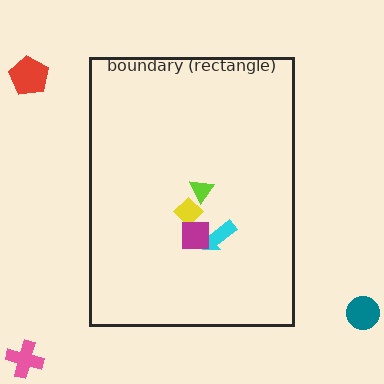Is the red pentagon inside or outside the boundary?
Outside.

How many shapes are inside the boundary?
4 inside, 3 outside.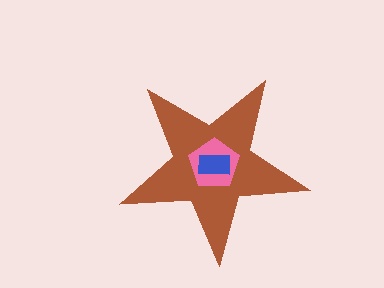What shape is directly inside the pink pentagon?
The blue rectangle.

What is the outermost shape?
The brown star.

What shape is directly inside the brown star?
The pink pentagon.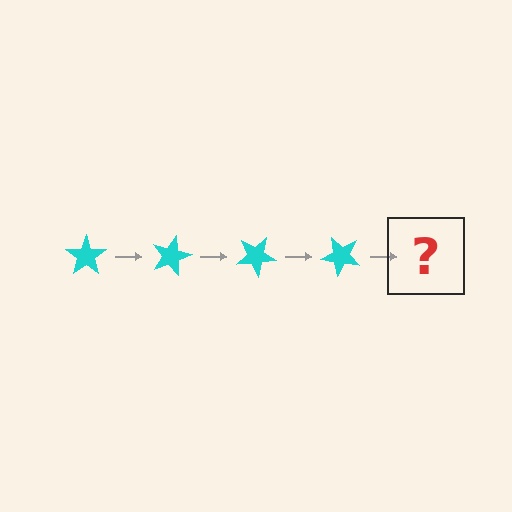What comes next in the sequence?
The next element should be a cyan star rotated 60 degrees.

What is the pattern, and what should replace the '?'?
The pattern is that the star rotates 15 degrees each step. The '?' should be a cyan star rotated 60 degrees.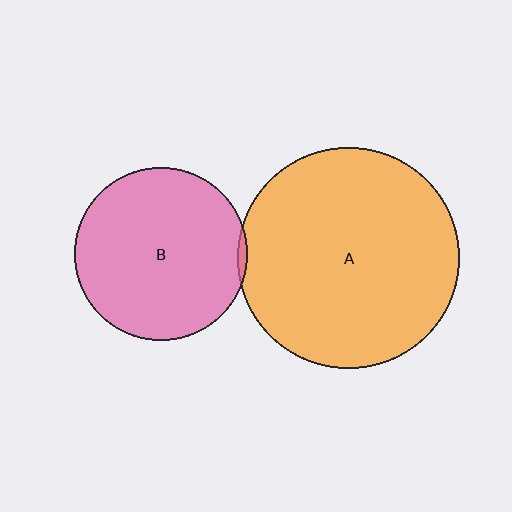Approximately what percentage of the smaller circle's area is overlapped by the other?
Approximately 5%.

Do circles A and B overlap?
Yes.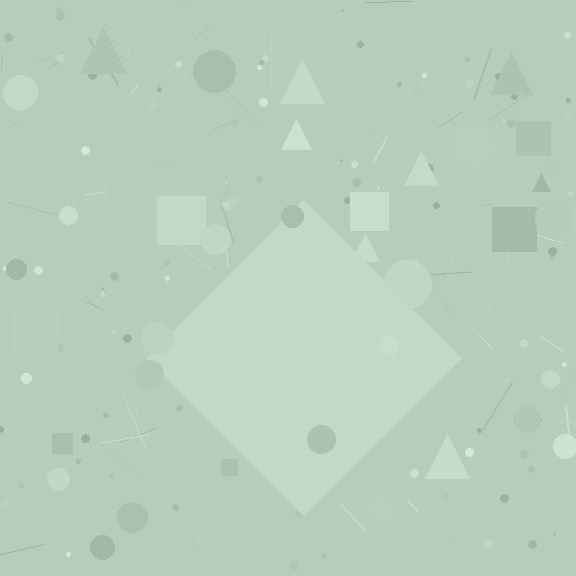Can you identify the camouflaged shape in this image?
The camouflaged shape is a diamond.